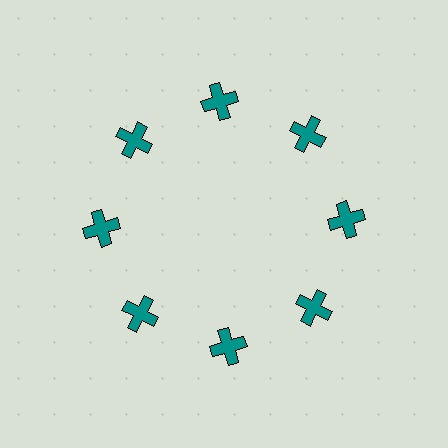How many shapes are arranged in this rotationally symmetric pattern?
There are 8 shapes, arranged in 8 groups of 1.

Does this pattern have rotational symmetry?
Yes, this pattern has 8-fold rotational symmetry. It looks the same after rotating 45 degrees around the center.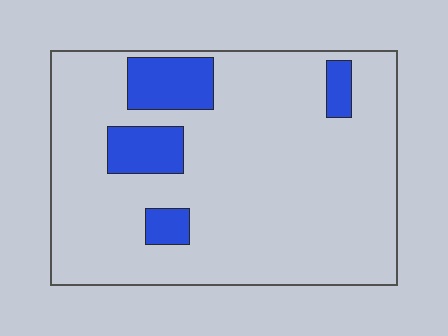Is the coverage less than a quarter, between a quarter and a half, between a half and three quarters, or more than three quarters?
Less than a quarter.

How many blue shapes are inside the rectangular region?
4.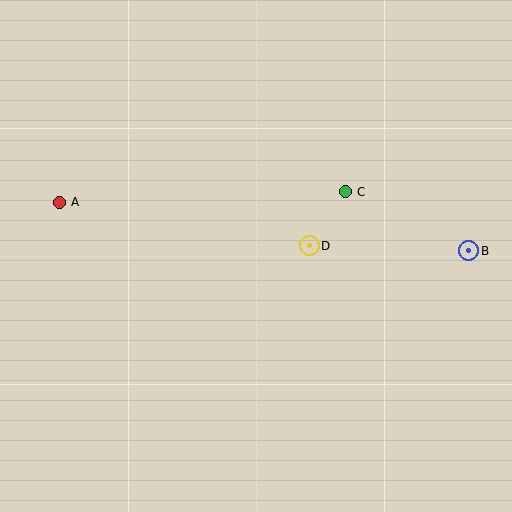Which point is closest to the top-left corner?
Point A is closest to the top-left corner.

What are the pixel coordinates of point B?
Point B is at (469, 251).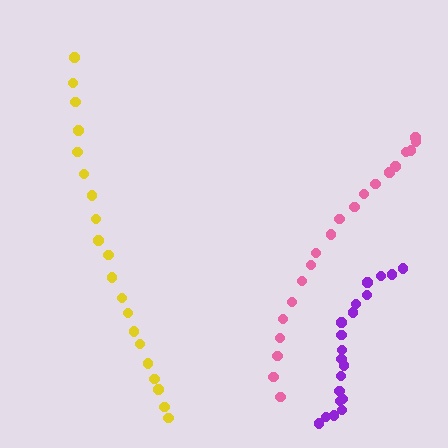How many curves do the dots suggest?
There are 3 distinct paths.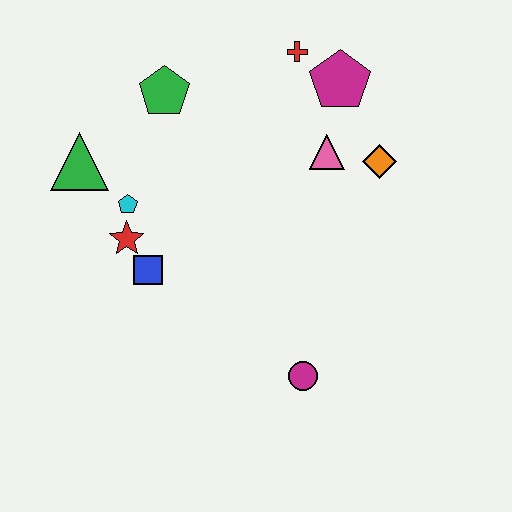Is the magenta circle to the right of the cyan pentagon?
Yes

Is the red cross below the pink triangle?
No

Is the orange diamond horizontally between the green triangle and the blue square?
No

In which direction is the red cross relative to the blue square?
The red cross is above the blue square.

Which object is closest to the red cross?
The magenta pentagon is closest to the red cross.